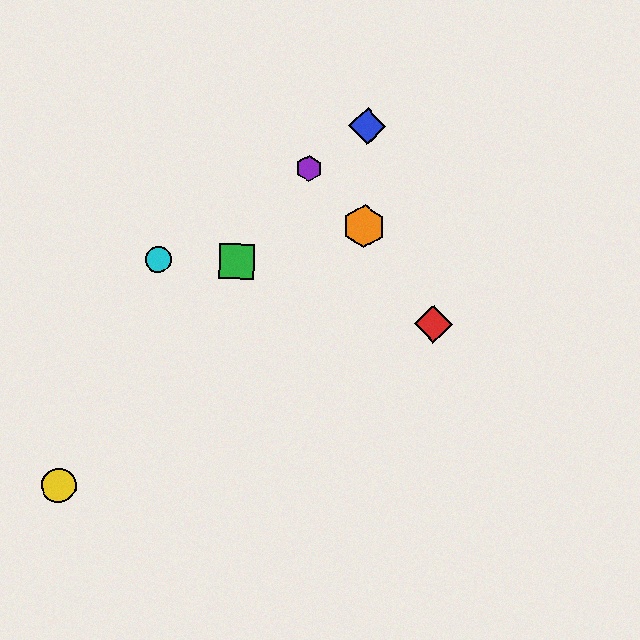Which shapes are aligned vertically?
The blue diamond, the orange hexagon are aligned vertically.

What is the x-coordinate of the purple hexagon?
The purple hexagon is at x≈309.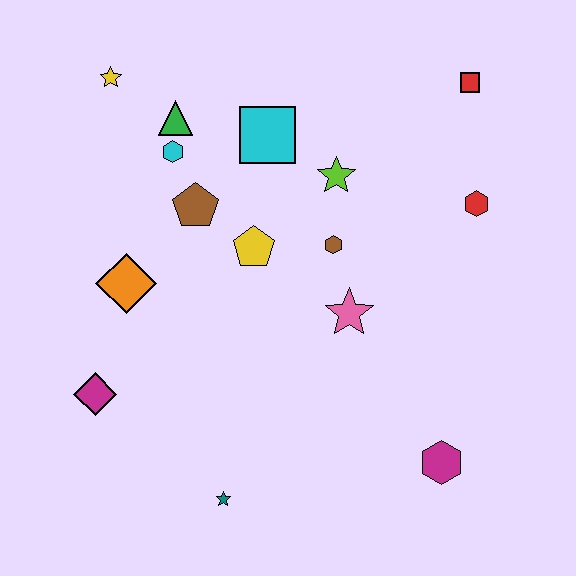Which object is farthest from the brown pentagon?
The magenta hexagon is farthest from the brown pentagon.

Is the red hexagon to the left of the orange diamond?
No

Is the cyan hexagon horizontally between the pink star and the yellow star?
Yes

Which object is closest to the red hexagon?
The red square is closest to the red hexagon.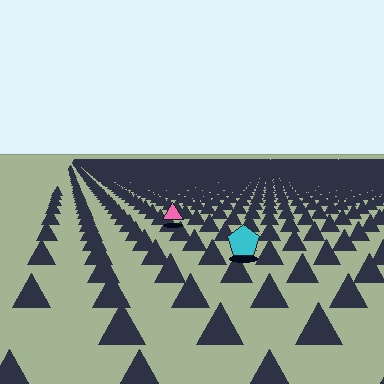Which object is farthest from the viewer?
The pink triangle is farthest from the viewer. It appears smaller and the ground texture around it is denser.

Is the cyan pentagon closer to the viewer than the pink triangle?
Yes. The cyan pentagon is closer — you can tell from the texture gradient: the ground texture is coarser near it.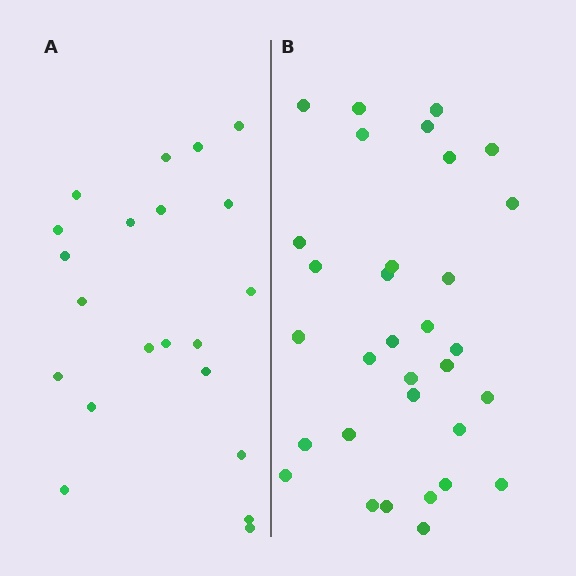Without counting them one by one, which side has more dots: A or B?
Region B (the right region) has more dots.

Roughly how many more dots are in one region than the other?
Region B has roughly 12 or so more dots than region A.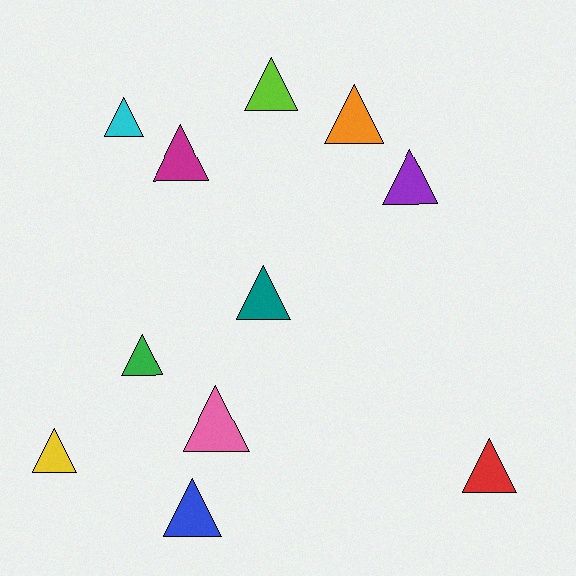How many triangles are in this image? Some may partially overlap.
There are 11 triangles.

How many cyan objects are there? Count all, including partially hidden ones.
There is 1 cyan object.